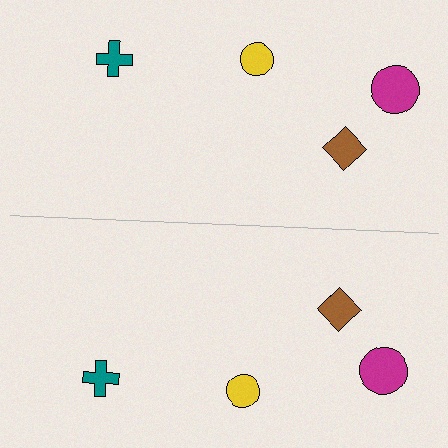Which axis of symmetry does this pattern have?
The pattern has a horizontal axis of symmetry running through the center of the image.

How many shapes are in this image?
There are 8 shapes in this image.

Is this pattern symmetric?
Yes, this pattern has bilateral (reflection) symmetry.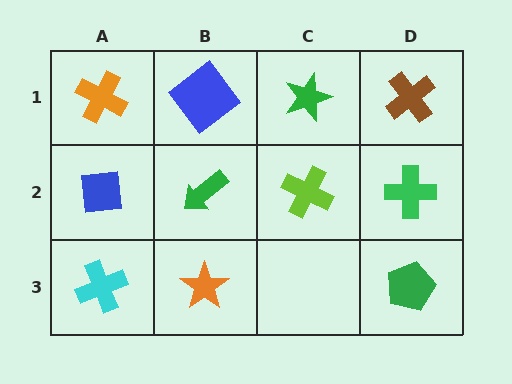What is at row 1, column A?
An orange cross.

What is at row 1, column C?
A green star.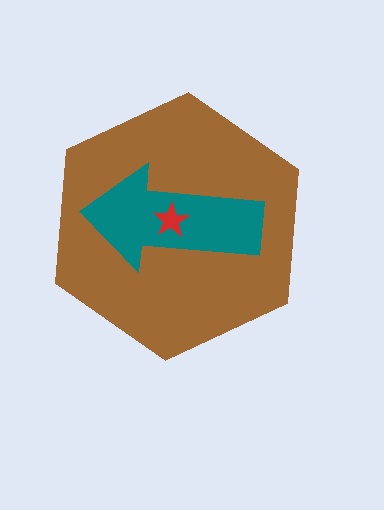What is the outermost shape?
The brown hexagon.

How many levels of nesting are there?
3.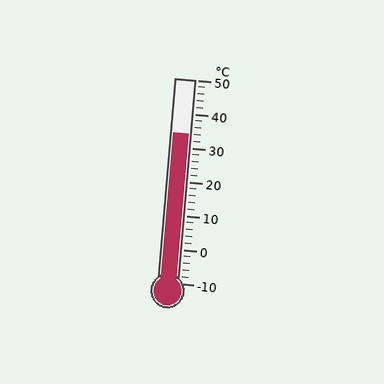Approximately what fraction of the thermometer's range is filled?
The thermometer is filled to approximately 75% of its range.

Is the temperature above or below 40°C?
The temperature is below 40°C.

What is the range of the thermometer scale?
The thermometer scale ranges from -10°C to 50°C.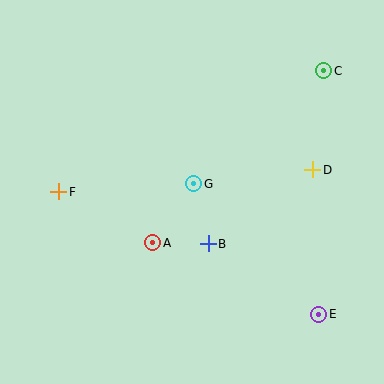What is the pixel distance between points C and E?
The distance between C and E is 244 pixels.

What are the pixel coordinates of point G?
Point G is at (194, 184).